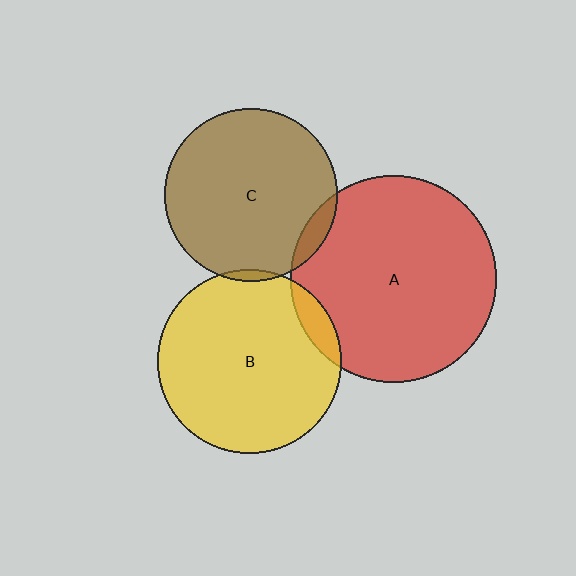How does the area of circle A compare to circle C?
Approximately 1.4 times.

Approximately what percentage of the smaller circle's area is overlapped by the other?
Approximately 5%.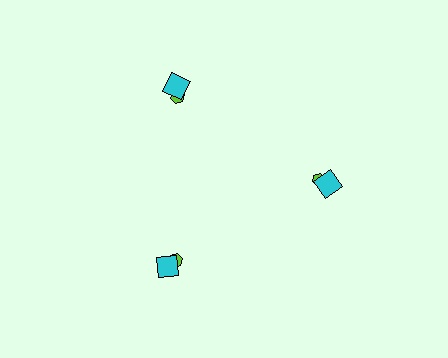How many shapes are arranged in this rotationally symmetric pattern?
There are 6 shapes, arranged in 3 groups of 2.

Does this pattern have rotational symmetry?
Yes, this pattern has 3-fold rotational symmetry. It looks the same after rotating 120 degrees around the center.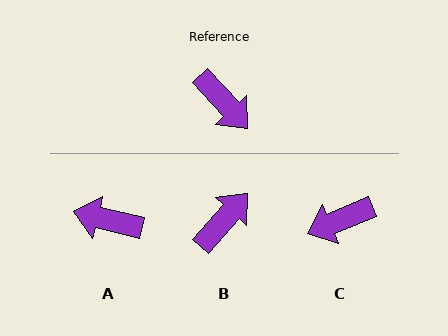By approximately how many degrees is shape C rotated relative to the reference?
Approximately 110 degrees clockwise.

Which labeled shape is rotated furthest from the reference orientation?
A, about 146 degrees away.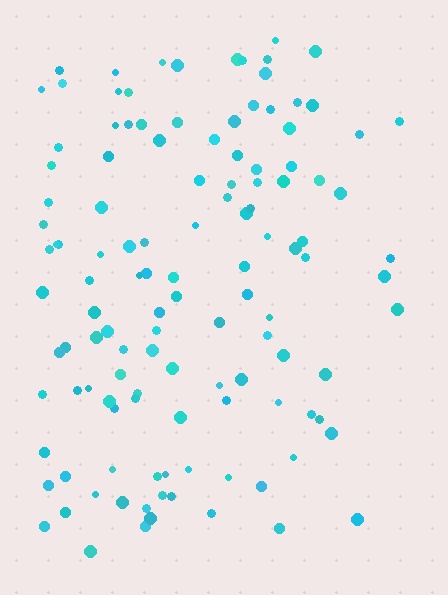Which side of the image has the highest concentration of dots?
The left.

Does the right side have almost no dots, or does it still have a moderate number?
Still a moderate number, just noticeably fewer than the left.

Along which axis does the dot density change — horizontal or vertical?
Horizontal.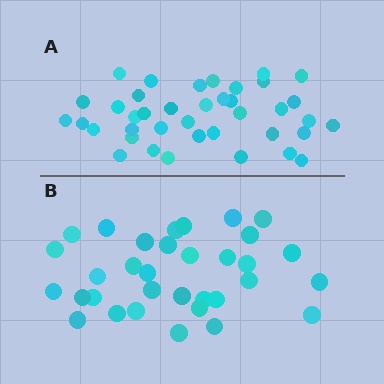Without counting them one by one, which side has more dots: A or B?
Region A (the top region) has more dots.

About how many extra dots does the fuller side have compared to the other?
Region A has about 6 more dots than region B.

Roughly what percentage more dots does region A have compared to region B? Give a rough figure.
About 20% more.